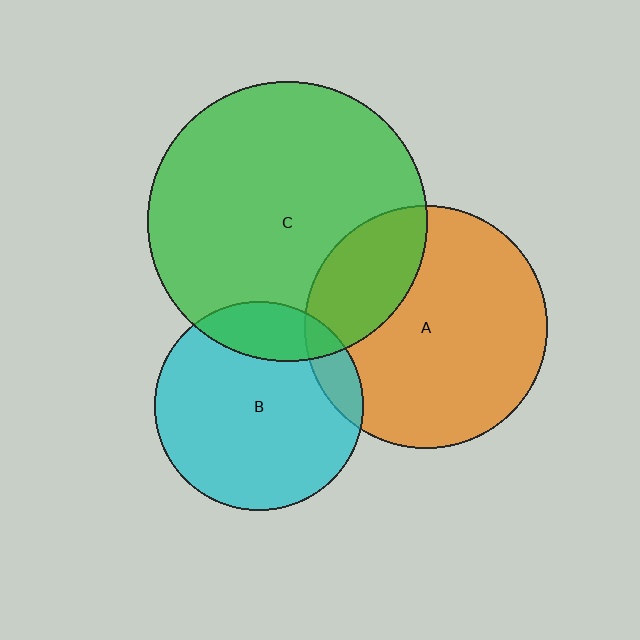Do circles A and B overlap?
Yes.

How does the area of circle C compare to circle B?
Approximately 1.8 times.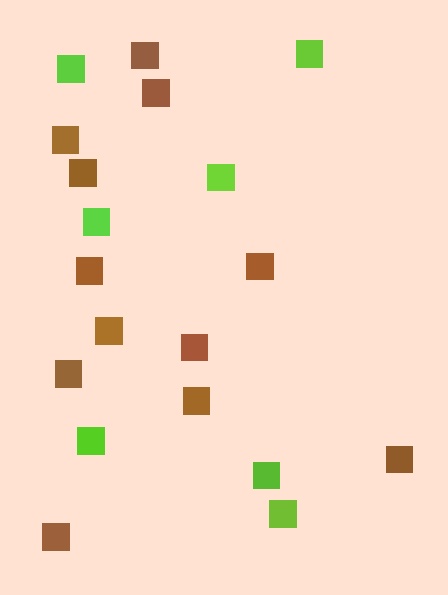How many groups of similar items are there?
There are 2 groups: one group of brown squares (12) and one group of lime squares (7).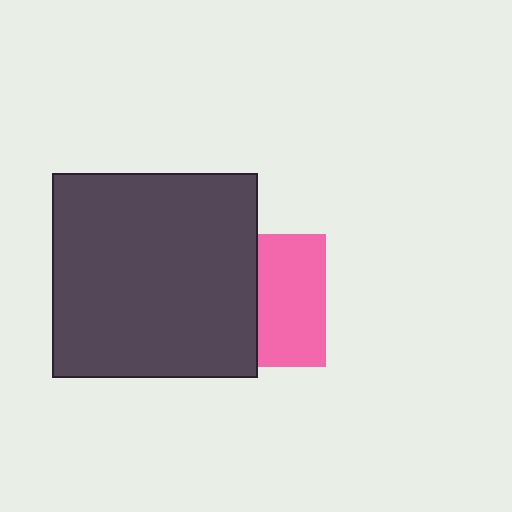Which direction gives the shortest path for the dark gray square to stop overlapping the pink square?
Moving left gives the shortest separation.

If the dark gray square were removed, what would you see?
You would see the complete pink square.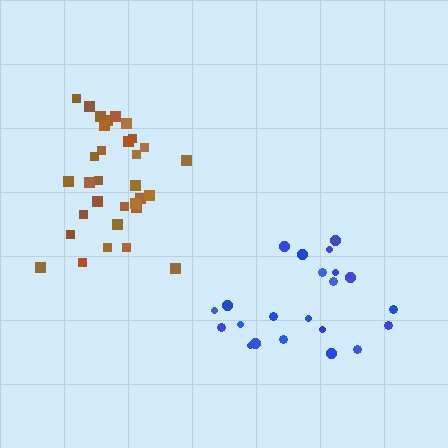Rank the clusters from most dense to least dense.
brown, blue.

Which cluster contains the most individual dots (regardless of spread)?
Brown (32).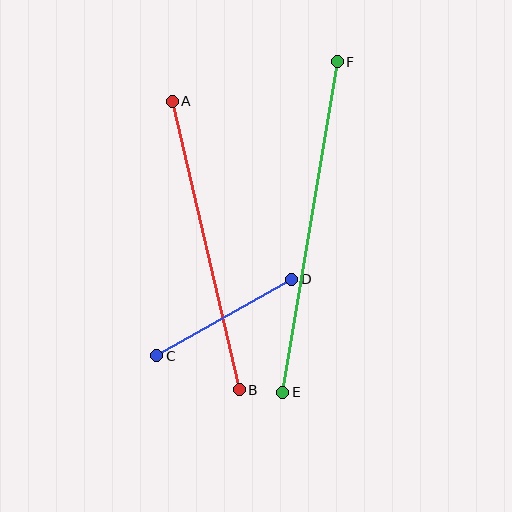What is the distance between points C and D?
The distance is approximately 155 pixels.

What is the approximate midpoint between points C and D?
The midpoint is at approximately (224, 318) pixels.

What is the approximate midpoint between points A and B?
The midpoint is at approximately (206, 246) pixels.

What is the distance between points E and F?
The distance is approximately 335 pixels.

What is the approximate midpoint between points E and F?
The midpoint is at approximately (310, 227) pixels.